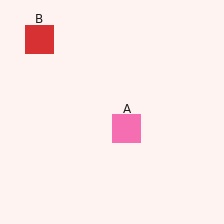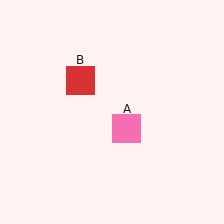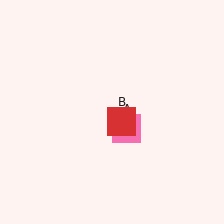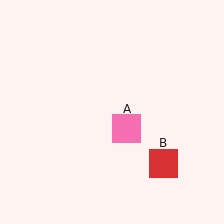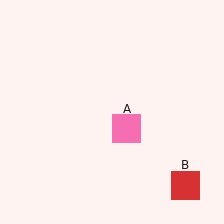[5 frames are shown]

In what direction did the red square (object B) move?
The red square (object B) moved down and to the right.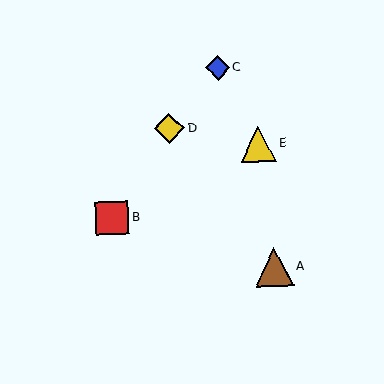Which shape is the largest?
The brown triangle (labeled A) is the largest.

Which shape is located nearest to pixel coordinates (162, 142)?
The yellow diamond (labeled D) at (169, 129) is nearest to that location.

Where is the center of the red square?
The center of the red square is at (112, 218).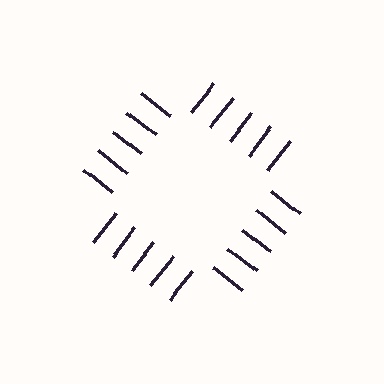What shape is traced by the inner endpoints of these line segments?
An illusory square — the line segments terminate on its edges but no continuous stroke is drawn.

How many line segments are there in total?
20 — 5 along each of the 4 edges.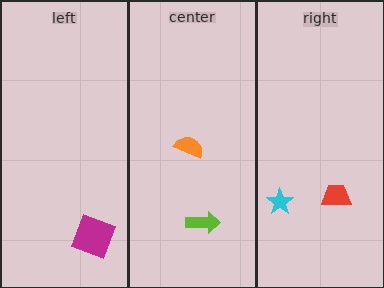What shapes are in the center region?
The orange semicircle, the lime arrow.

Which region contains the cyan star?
The right region.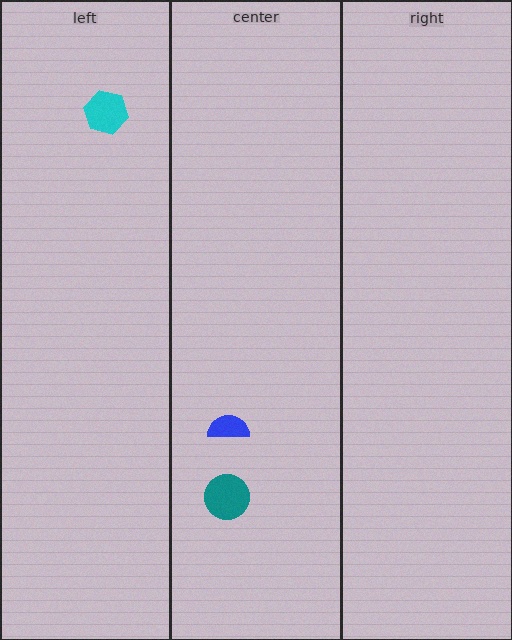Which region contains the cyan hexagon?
The left region.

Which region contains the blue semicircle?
The center region.